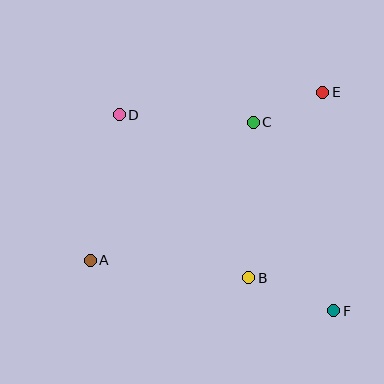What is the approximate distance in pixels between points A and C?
The distance between A and C is approximately 214 pixels.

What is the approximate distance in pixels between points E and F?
The distance between E and F is approximately 219 pixels.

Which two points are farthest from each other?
Points D and F are farthest from each other.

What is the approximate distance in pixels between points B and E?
The distance between B and E is approximately 200 pixels.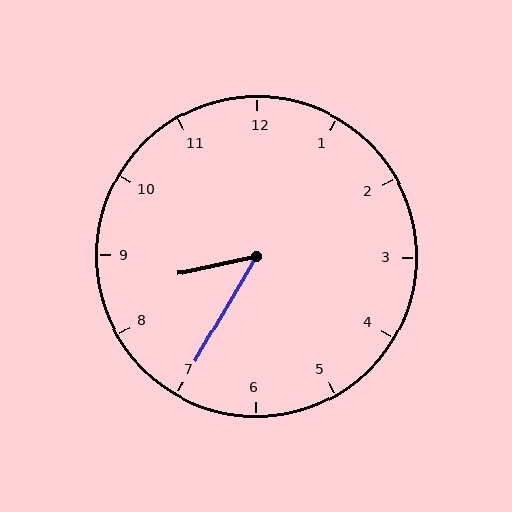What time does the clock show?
8:35.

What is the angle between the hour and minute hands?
Approximately 48 degrees.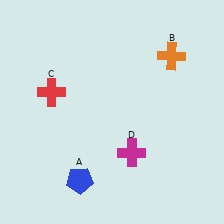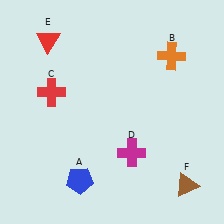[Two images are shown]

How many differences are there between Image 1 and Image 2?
There are 2 differences between the two images.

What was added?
A red triangle (E), a brown triangle (F) were added in Image 2.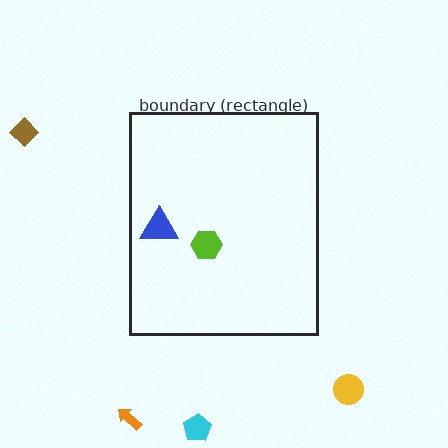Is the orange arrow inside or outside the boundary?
Outside.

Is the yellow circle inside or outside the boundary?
Outside.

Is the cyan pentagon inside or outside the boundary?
Outside.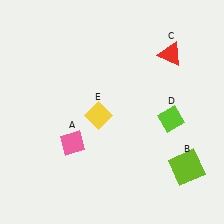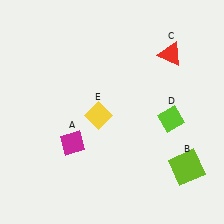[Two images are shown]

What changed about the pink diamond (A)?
In Image 1, A is pink. In Image 2, it changed to magenta.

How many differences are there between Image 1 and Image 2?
There is 1 difference between the two images.